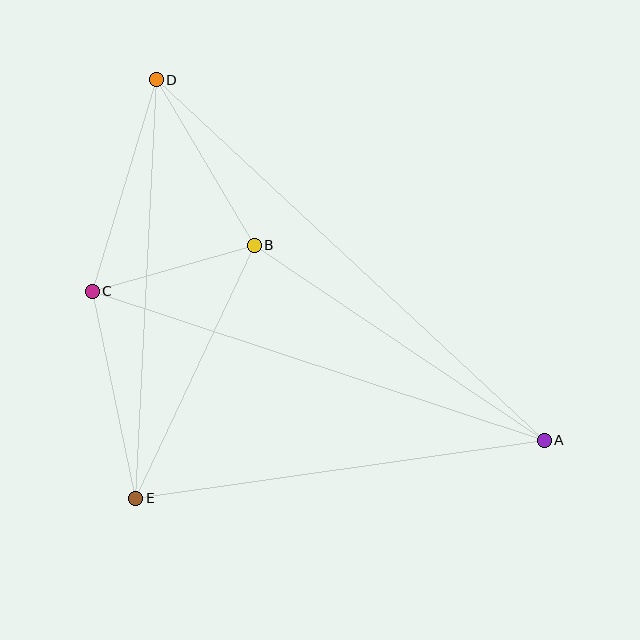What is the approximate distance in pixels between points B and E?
The distance between B and E is approximately 279 pixels.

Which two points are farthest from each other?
Points A and D are farthest from each other.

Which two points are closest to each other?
Points B and C are closest to each other.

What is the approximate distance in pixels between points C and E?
The distance between C and E is approximately 211 pixels.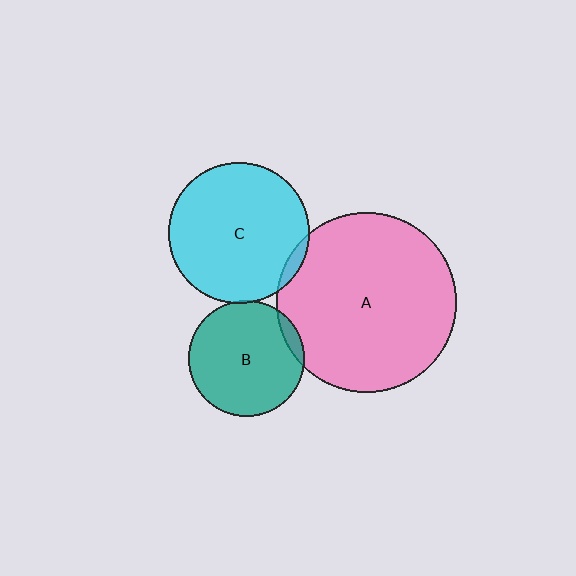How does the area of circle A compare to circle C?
Approximately 1.6 times.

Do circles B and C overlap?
Yes.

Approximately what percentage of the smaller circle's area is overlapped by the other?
Approximately 5%.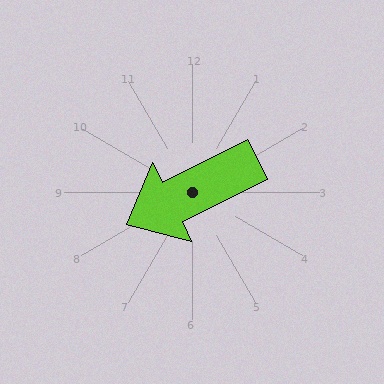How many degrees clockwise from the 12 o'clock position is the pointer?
Approximately 244 degrees.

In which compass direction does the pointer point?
Southwest.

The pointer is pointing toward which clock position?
Roughly 8 o'clock.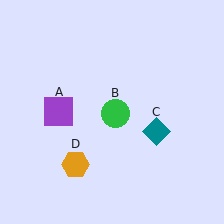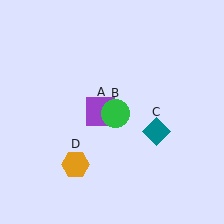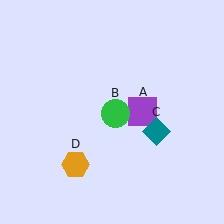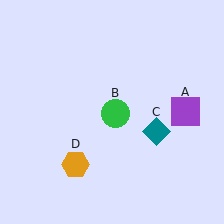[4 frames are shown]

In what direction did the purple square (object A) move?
The purple square (object A) moved right.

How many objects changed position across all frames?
1 object changed position: purple square (object A).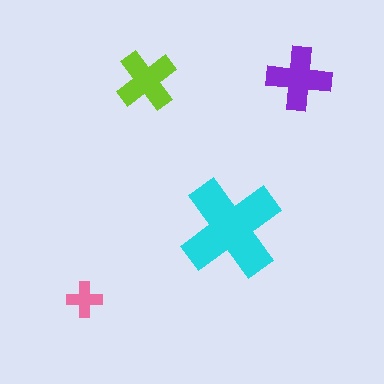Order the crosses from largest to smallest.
the cyan one, the purple one, the lime one, the pink one.